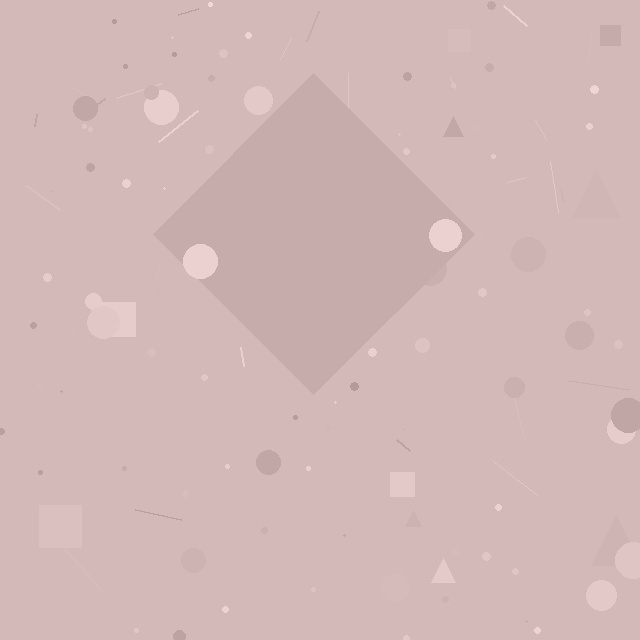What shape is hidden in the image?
A diamond is hidden in the image.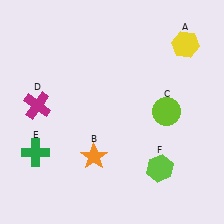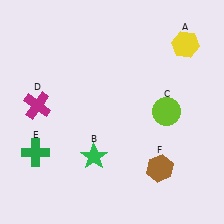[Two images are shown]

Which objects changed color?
B changed from orange to green. F changed from lime to brown.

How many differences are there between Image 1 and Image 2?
There are 2 differences between the two images.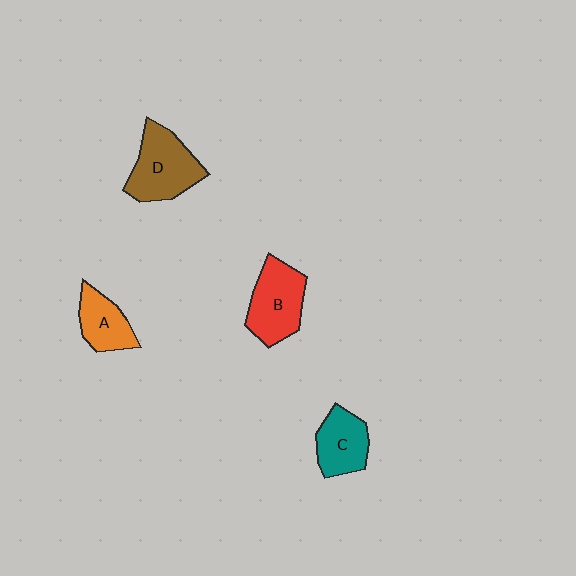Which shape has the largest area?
Shape D (brown).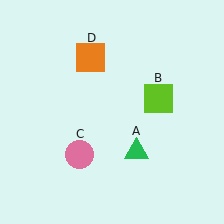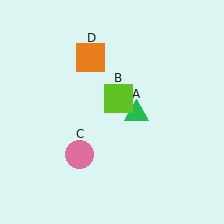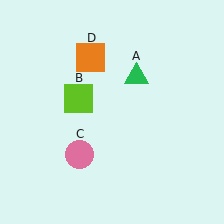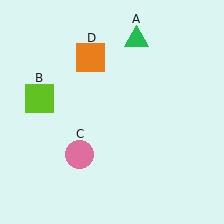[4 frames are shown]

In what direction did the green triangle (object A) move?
The green triangle (object A) moved up.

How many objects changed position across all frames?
2 objects changed position: green triangle (object A), lime square (object B).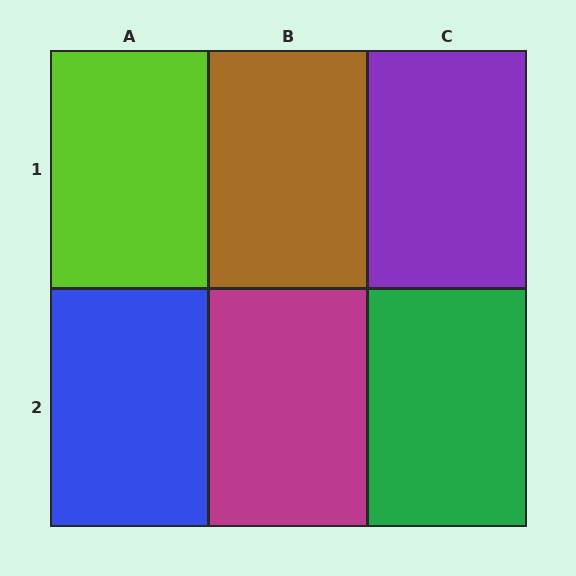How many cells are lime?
1 cell is lime.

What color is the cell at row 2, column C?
Green.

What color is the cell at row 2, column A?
Blue.